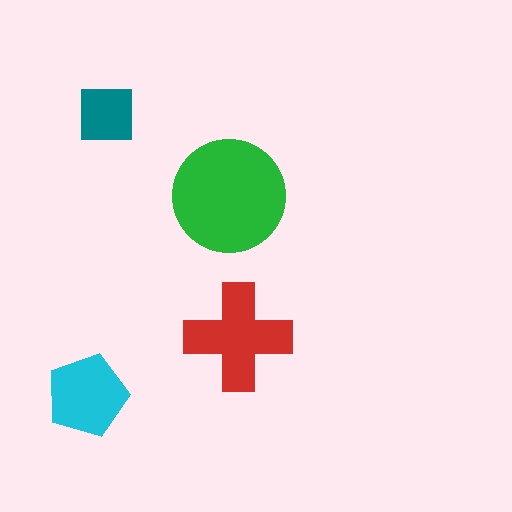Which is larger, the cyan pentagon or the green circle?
The green circle.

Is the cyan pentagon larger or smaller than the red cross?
Smaller.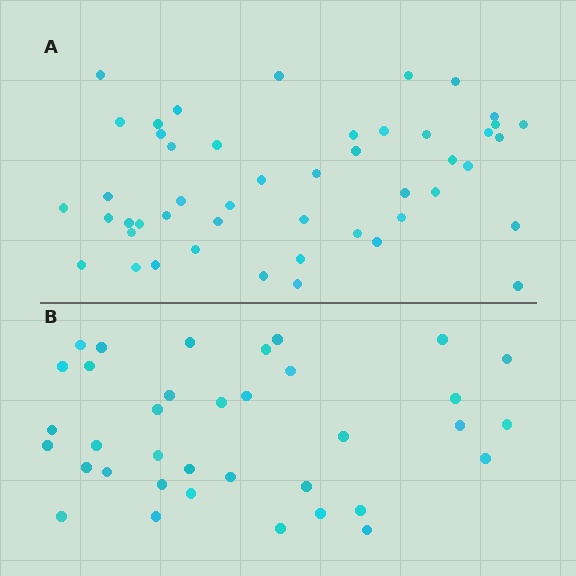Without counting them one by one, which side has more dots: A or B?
Region A (the top region) has more dots.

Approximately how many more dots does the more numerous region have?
Region A has roughly 12 or so more dots than region B.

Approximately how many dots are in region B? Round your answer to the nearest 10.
About 40 dots. (The exact count is 36, which rounds to 40.)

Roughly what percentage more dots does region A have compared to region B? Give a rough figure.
About 35% more.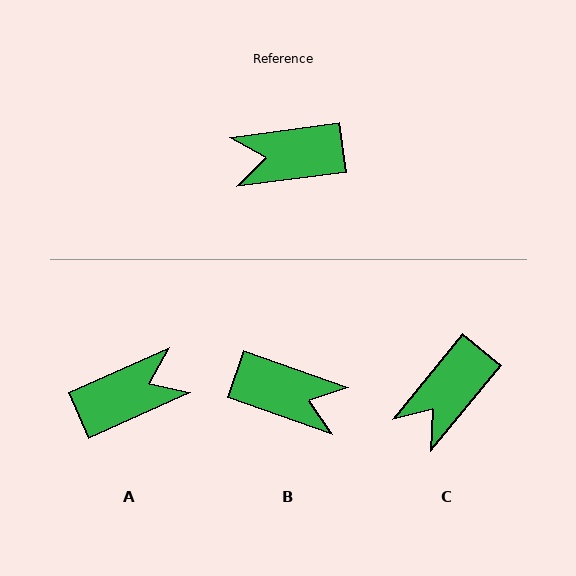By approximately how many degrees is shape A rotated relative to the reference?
Approximately 163 degrees clockwise.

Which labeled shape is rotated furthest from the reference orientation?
A, about 163 degrees away.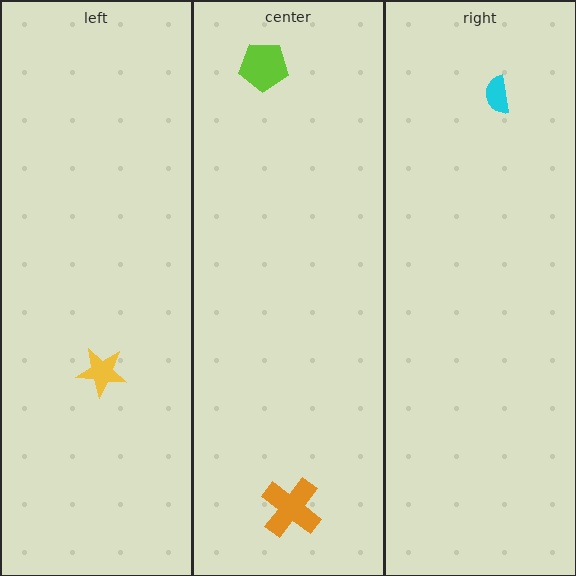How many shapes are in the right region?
1.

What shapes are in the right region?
The cyan semicircle.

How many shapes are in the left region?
1.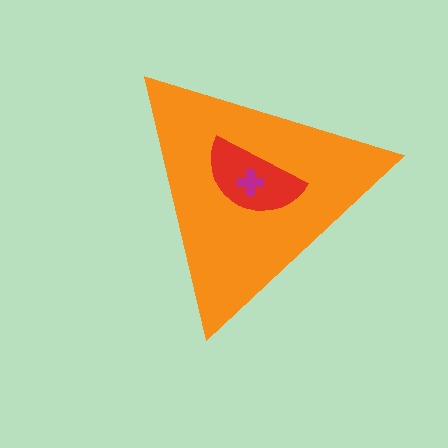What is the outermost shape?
The orange triangle.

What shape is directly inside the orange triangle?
The red semicircle.